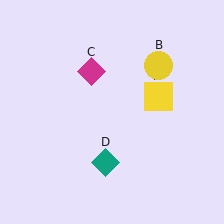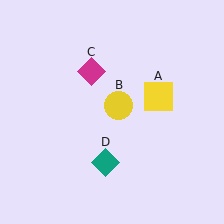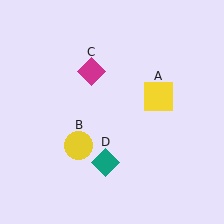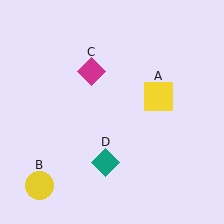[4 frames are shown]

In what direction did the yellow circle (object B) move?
The yellow circle (object B) moved down and to the left.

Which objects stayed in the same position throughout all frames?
Yellow square (object A) and magenta diamond (object C) and teal diamond (object D) remained stationary.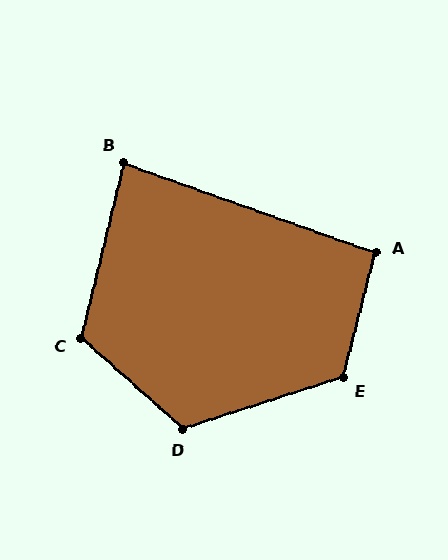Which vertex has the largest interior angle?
E, at approximately 122 degrees.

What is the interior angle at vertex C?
Approximately 118 degrees (obtuse).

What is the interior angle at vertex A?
Approximately 95 degrees (approximately right).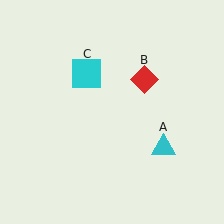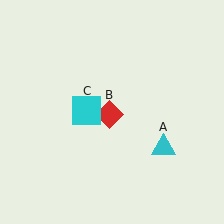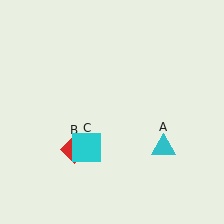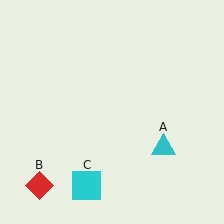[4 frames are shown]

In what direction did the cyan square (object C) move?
The cyan square (object C) moved down.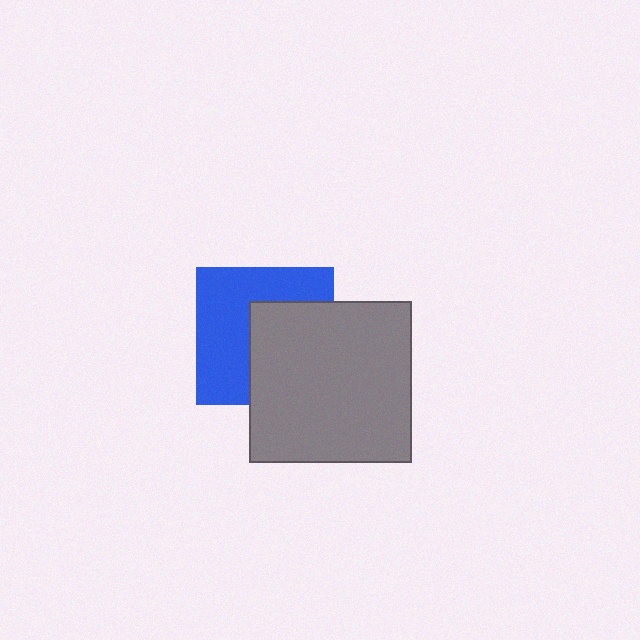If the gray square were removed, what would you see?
You would see the complete blue square.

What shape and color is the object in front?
The object in front is a gray square.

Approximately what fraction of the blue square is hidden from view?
Roughly 46% of the blue square is hidden behind the gray square.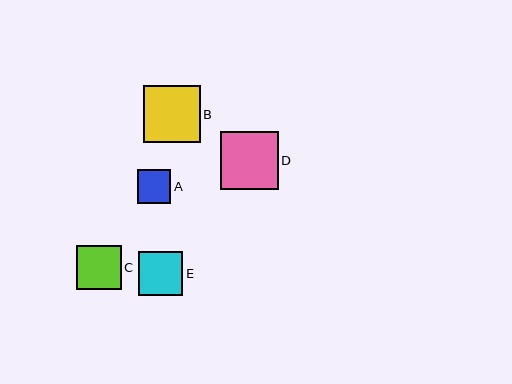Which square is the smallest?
Square A is the smallest with a size of approximately 33 pixels.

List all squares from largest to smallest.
From largest to smallest: D, B, E, C, A.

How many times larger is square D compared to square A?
Square D is approximately 1.7 times the size of square A.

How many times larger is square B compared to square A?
Square B is approximately 1.7 times the size of square A.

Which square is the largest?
Square D is the largest with a size of approximately 58 pixels.